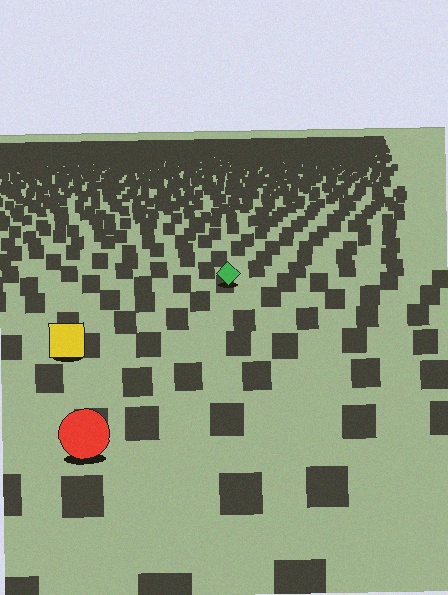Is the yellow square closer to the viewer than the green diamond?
Yes. The yellow square is closer — you can tell from the texture gradient: the ground texture is coarser near it.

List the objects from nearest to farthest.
From nearest to farthest: the red circle, the yellow square, the green diamond.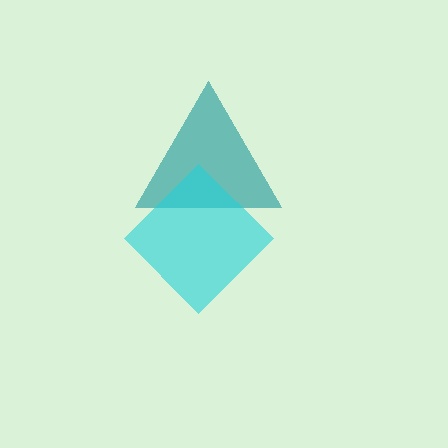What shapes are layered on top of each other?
The layered shapes are: a teal triangle, a cyan diamond.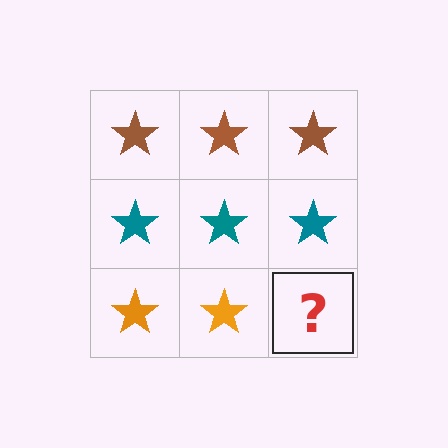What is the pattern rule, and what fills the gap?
The rule is that each row has a consistent color. The gap should be filled with an orange star.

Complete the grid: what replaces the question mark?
The question mark should be replaced with an orange star.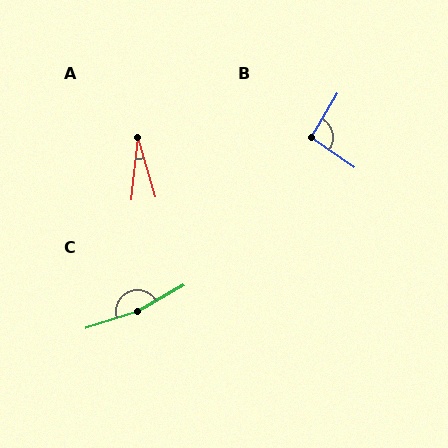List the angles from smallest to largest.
A (22°), B (94°), C (168°).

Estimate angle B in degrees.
Approximately 94 degrees.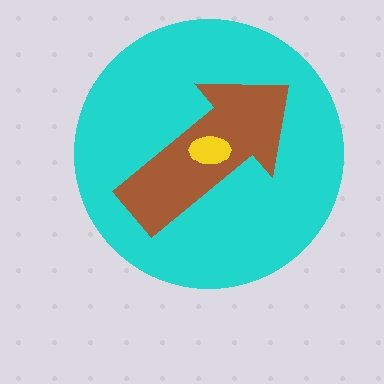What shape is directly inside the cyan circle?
The brown arrow.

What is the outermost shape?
The cyan circle.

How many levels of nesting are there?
3.